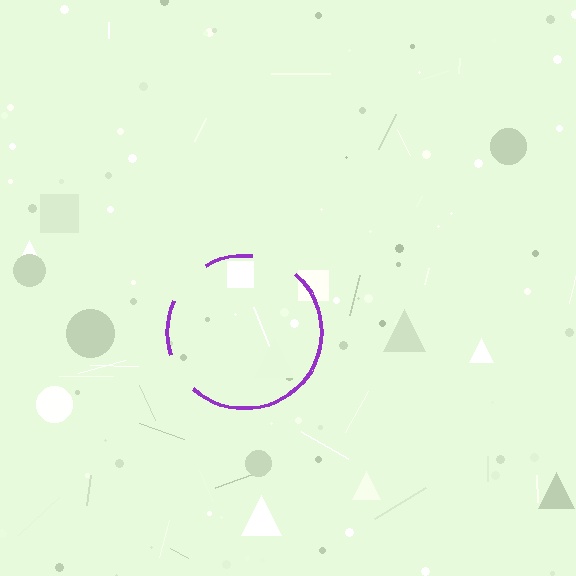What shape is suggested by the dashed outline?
The dashed outline suggests a circle.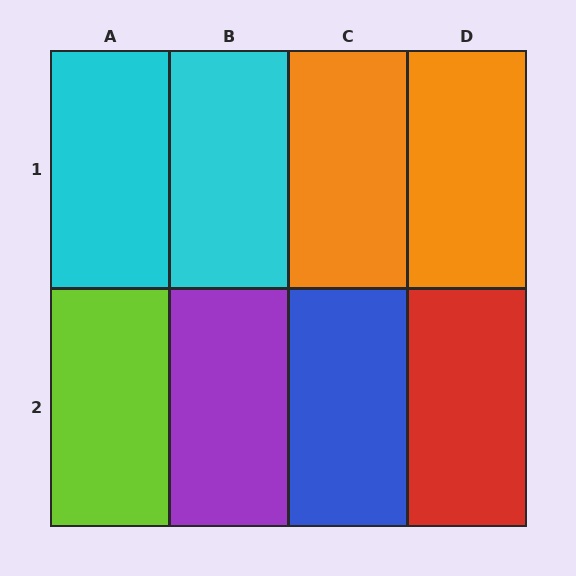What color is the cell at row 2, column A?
Lime.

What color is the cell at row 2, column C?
Blue.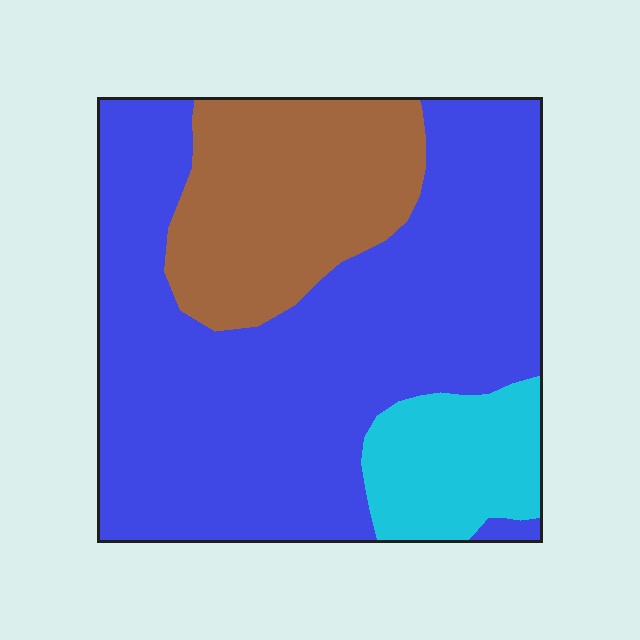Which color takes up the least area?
Cyan, at roughly 10%.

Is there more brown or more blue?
Blue.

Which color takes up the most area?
Blue, at roughly 65%.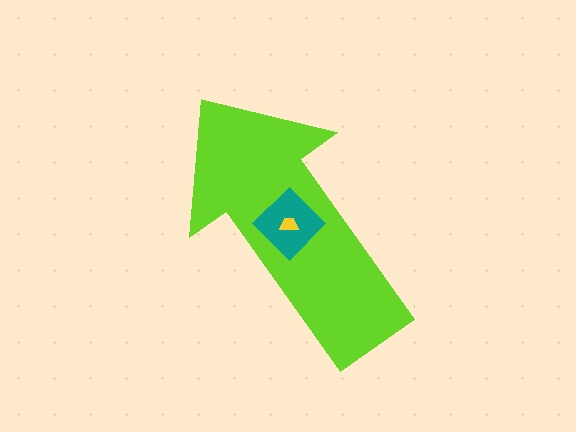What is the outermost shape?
The lime arrow.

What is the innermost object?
The yellow trapezoid.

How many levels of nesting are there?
3.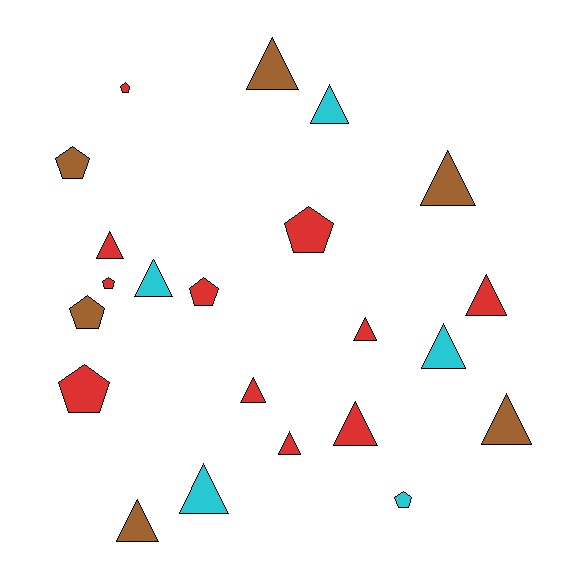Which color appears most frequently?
Red, with 11 objects.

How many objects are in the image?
There are 22 objects.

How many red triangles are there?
There are 6 red triangles.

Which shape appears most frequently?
Triangle, with 14 objects.